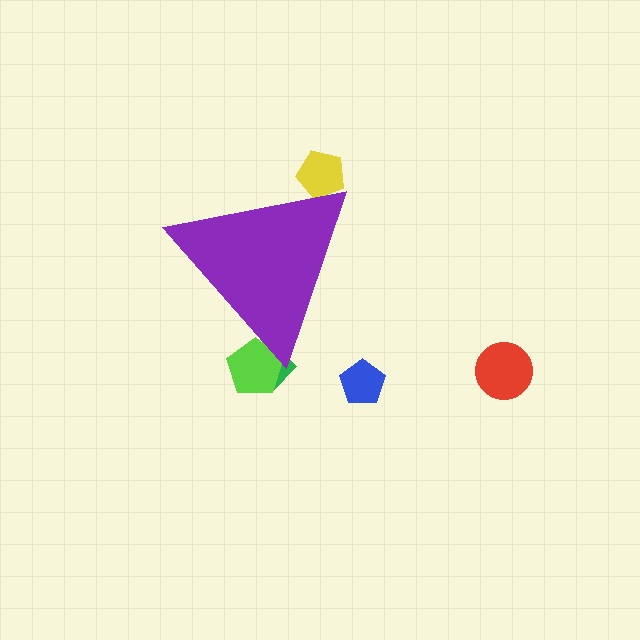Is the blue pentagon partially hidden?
No, the blue pentagon is fully visible.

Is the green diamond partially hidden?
Yes, the green diamond is partially hidden behind the purple triangle.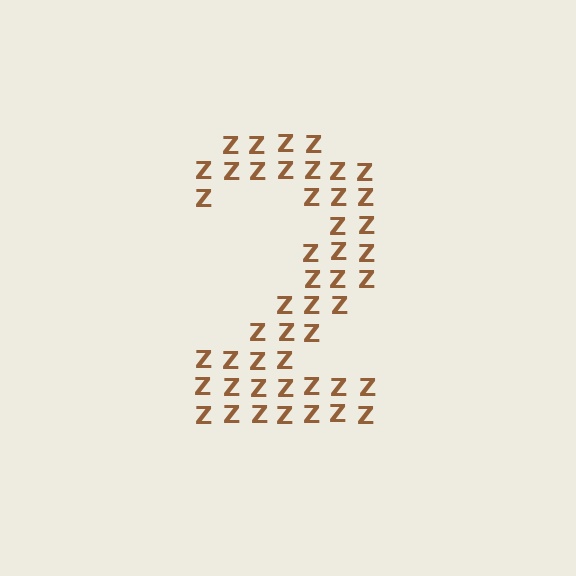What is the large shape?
The large shape is the digit 2.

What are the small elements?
The small elements are letter Z's.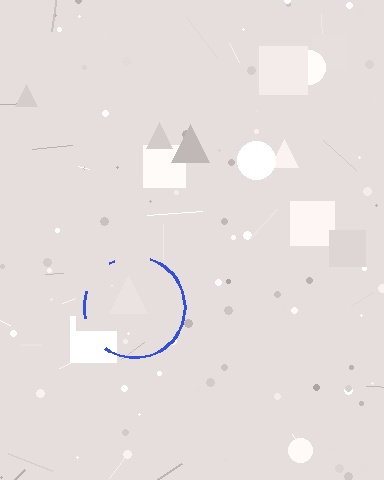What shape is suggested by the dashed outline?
The dashed outline suggests a circle.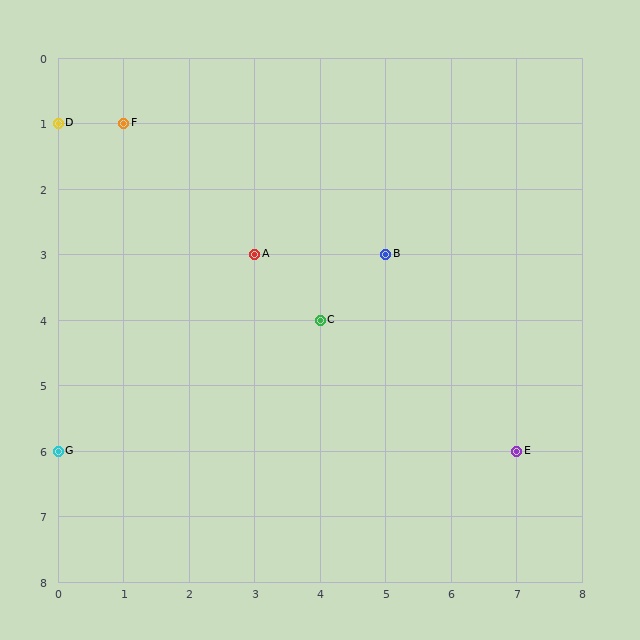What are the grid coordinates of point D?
Point D is at grid coordinates (0, 1).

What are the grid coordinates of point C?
Point C is at grid coordinates (4, 4).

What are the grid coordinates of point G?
Point G is at grid coordinates (0, 6).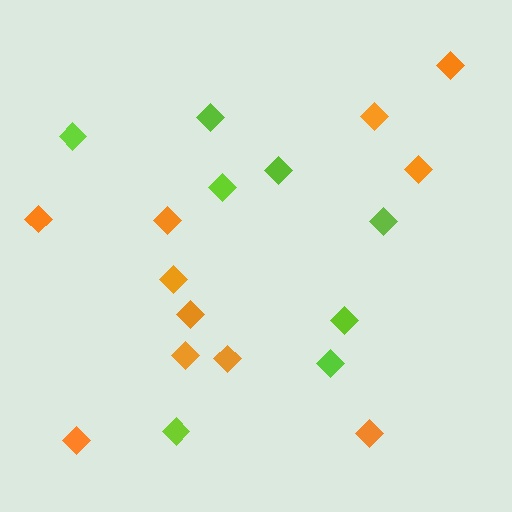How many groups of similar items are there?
There are 2 groups: one group of orange diamonds (11) and one group of lime diamonds (8).